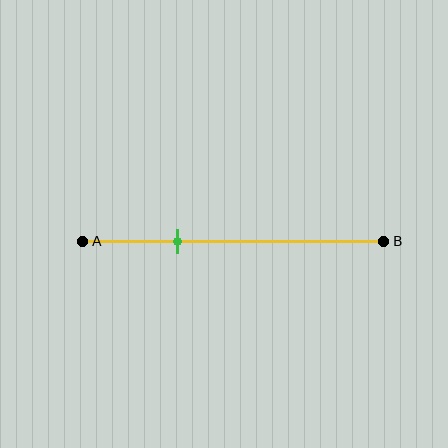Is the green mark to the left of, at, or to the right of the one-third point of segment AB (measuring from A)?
The green mark is approximately at the one-third point of segment AB.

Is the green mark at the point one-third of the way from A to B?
Yes, the mark is approximately at the one-third point.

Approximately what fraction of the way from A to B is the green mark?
The green mark is approximately 30% of the way from A to B.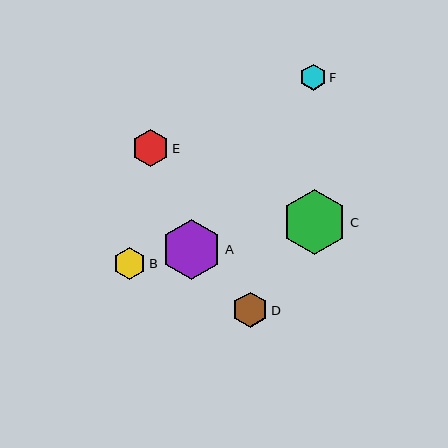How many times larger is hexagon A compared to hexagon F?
Hexagon A is approximately 2.3 times the size of hexagon F.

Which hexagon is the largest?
Hexagon C is the largest with a size of approximately 65 pixels.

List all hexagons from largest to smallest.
From largest to smallest: C, A, E, D, B, F.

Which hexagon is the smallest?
Hexagon F is the smallest with a size of approximately 26 pixels.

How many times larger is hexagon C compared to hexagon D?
Hexagon C is approximately 1.8 times the size of hexagon D.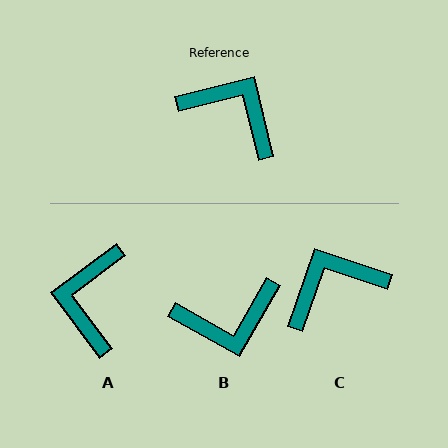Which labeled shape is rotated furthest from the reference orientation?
B, about 133 degrees away.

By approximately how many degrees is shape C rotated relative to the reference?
Approximately 58 degrees counter-clockwise.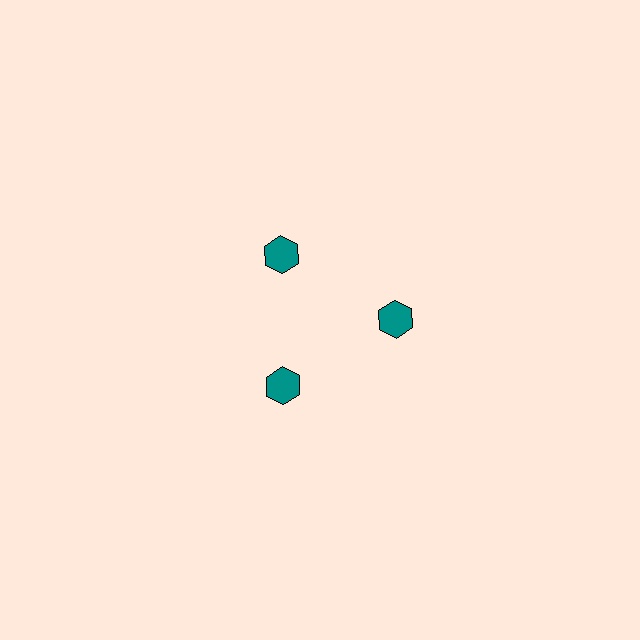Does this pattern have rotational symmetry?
Yes, this pattern has 3-fold rotational symmetry. It looks the same after rotating 120 degrees around the center.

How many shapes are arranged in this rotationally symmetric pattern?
There are 3 shapes, arranged in 3 groups of 1.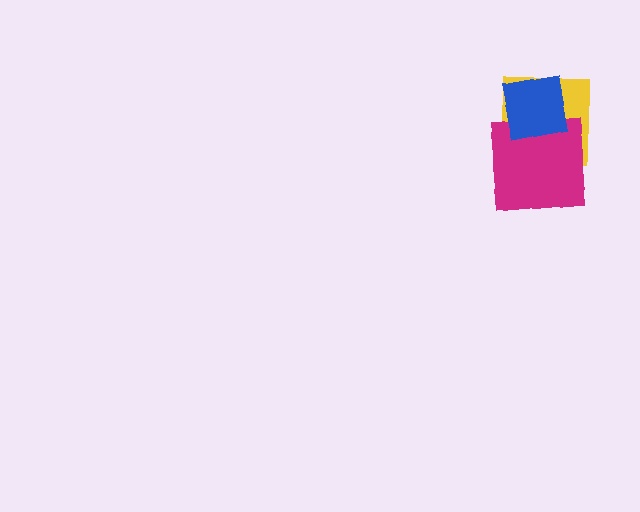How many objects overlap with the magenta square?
2 objects overlap with the magenta square.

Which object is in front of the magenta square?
The blue square is in front of the magenta square.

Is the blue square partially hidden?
No, no other shape covers it.